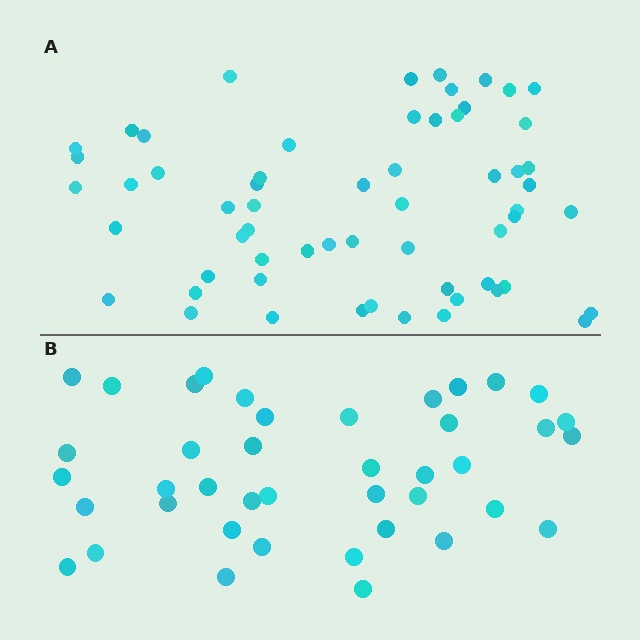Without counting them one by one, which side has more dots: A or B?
Region A (the top region) has more dots.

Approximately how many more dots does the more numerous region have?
Region A has approximately 20 more dots than region B.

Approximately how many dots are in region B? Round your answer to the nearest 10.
About 40 dots. (The exact count is 41, which rounds to 40.)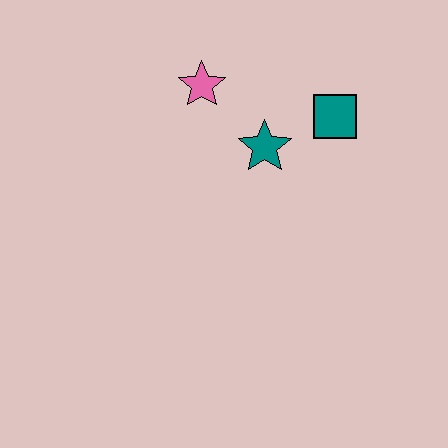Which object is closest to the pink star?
The teal star is closest to the pink star.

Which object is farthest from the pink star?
The teal square is farthest from the pink star.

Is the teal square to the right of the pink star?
Yes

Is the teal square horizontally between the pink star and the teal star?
No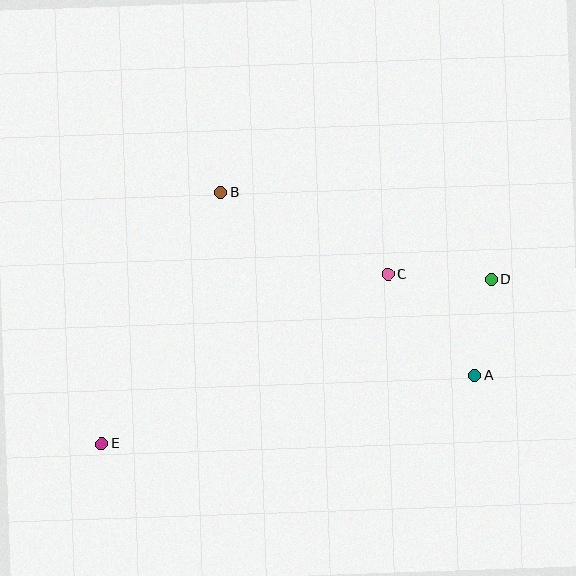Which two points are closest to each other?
Points A and D are closest to each other.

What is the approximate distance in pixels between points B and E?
The distance between B and E is approximately 278 pixels.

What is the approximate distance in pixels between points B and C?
The distance between B and C is approximately 186 pixels.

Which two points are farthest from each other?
Points D and E are farthest from each other.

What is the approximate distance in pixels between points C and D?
The distance between C and D is approximately 103 pixels.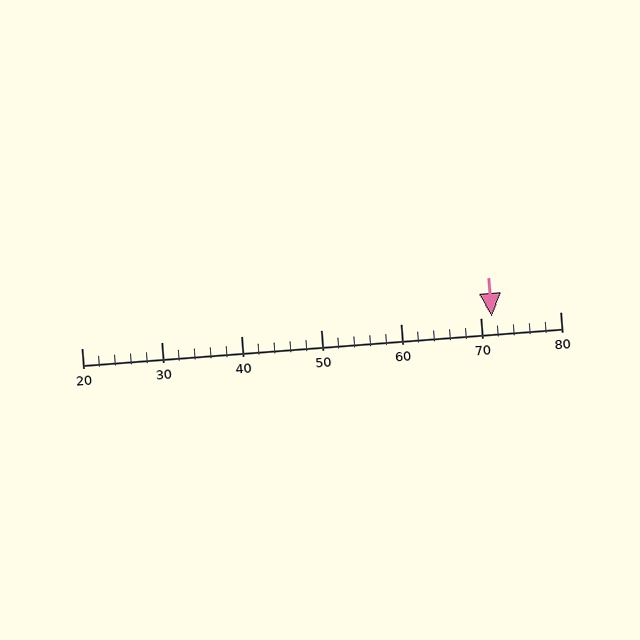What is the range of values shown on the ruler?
The ruler shows values from 20 to 80.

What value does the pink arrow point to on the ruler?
The pink arrow points to approximately 71.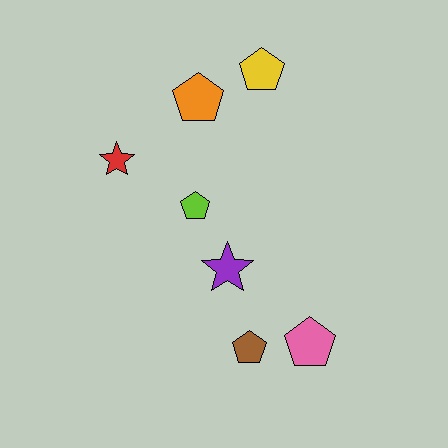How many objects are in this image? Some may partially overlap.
There are 7 objects.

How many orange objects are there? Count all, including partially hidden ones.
There is 1 orange object.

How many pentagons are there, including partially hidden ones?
There are 5 pentagons.